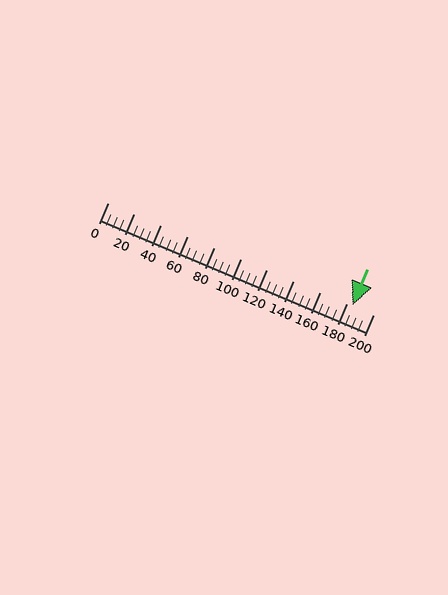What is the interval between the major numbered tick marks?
The major tick marks are spaced 20 units apart.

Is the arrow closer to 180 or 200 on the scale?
The arrow is closer to 180.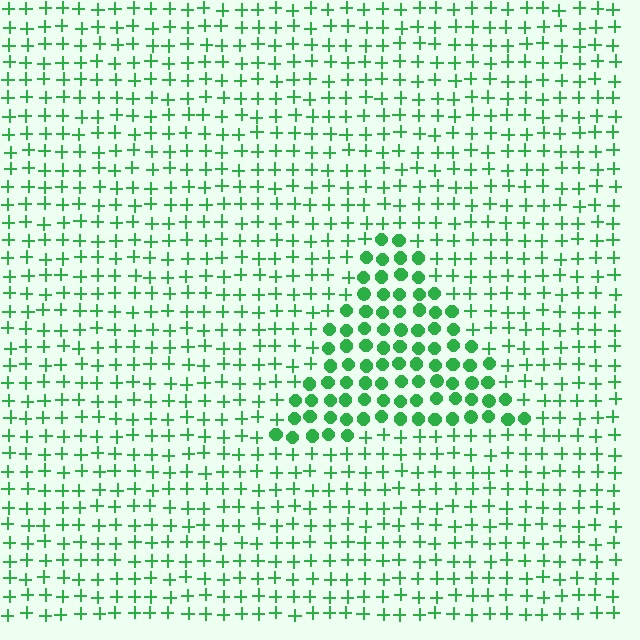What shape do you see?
I see a triangle.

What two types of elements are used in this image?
The image uses circles inside the triangle region and plus signs outside it.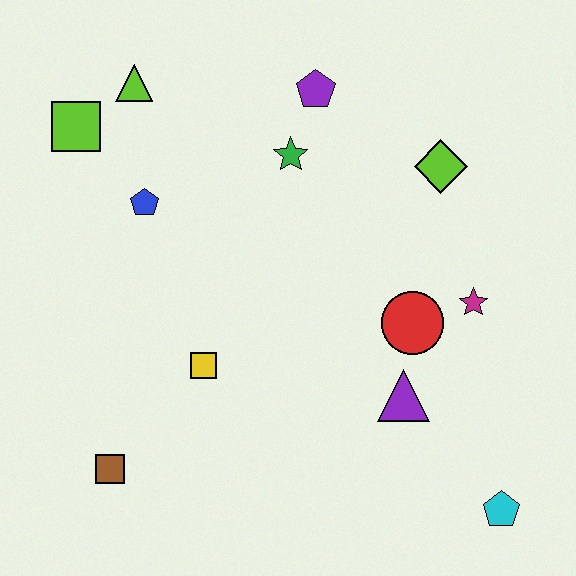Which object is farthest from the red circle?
The lime square is farthest from the red circle.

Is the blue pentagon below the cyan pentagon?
No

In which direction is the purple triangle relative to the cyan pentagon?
The purple triangle is above the cyan pentagon.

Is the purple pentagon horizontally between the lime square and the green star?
No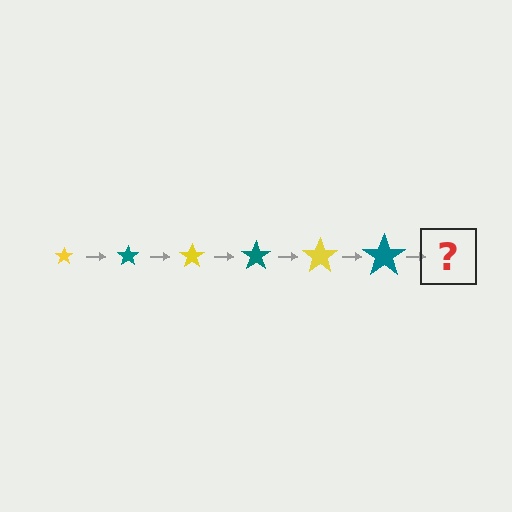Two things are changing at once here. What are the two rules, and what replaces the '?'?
The two rules are that the star grows larger each step and the color cycles through yellow and teal. The '?' should be a yellow star, larger than the previous one.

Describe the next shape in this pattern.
It should be a yellow star, larger than the previous one.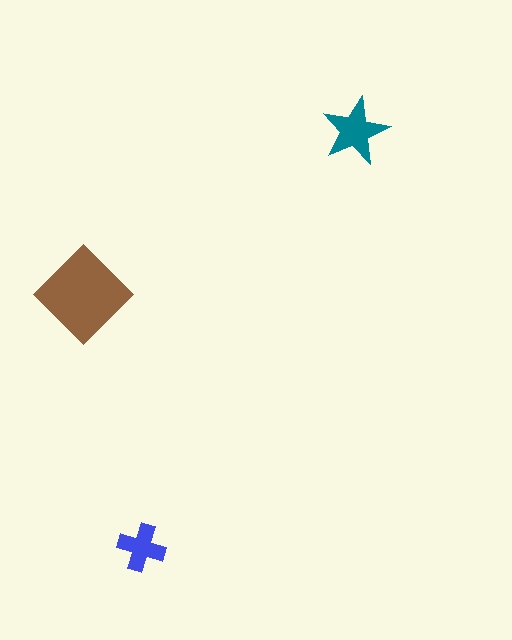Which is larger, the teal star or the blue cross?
The teal star.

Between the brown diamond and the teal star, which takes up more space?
The brown diamond.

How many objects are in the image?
There are 3 objects in the image.